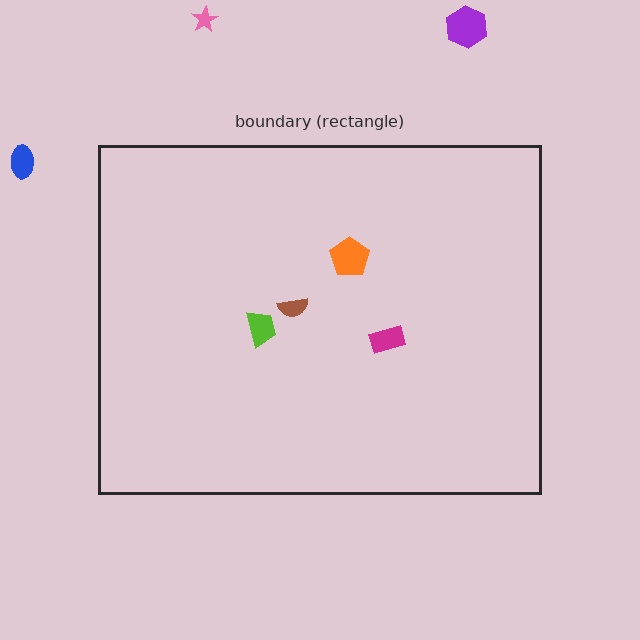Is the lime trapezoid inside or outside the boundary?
Inside.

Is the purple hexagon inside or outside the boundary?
Outside.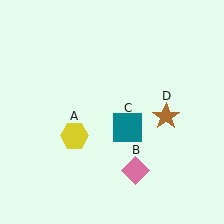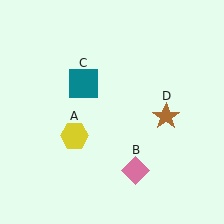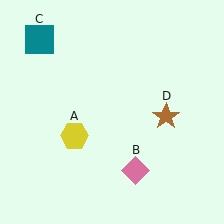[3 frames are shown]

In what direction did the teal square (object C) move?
The teal square (object C) moved up and to the left.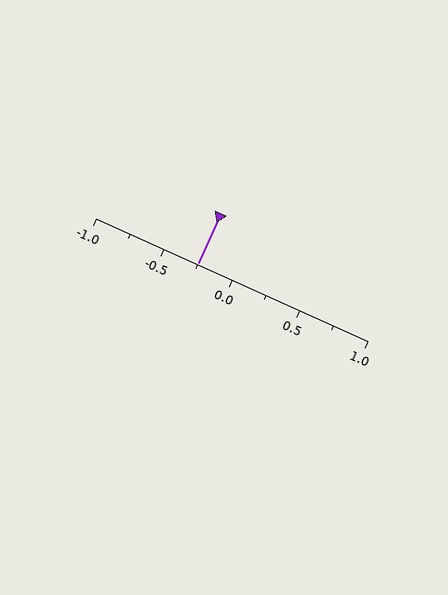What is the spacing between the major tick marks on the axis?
The major ticks are spaced 0.5 apart.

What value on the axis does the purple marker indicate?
The marker indicates approximately -0.25.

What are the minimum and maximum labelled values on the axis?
The axis runs from -1.0 to 1.0.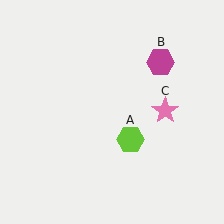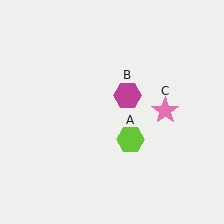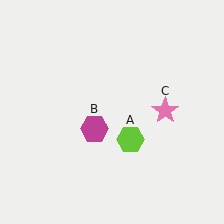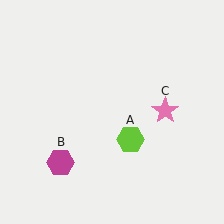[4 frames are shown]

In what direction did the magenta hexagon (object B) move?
The magenta hexagon (object B) moved down and to the left.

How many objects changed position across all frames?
1 object changed position: magenta hexagon (object B).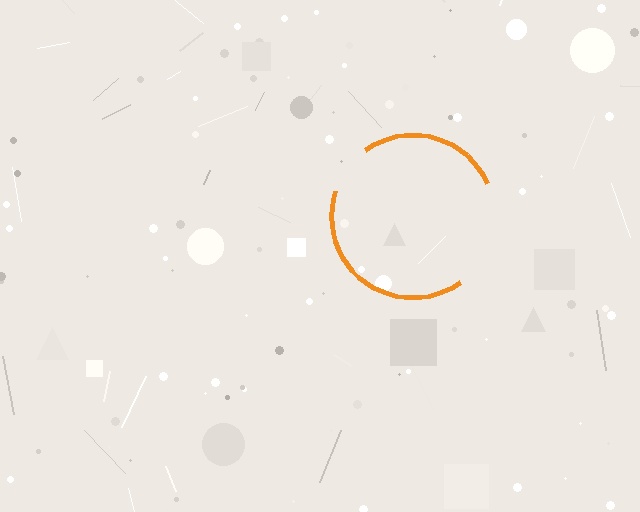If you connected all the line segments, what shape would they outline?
They would outline a circle.